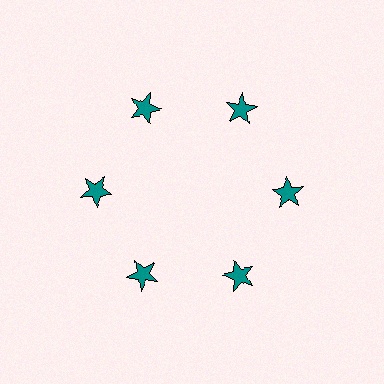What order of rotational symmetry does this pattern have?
This pattern has 6-fold rotational symmetry.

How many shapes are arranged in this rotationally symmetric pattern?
There are 6 shapes, arranged in 6 groups of 1.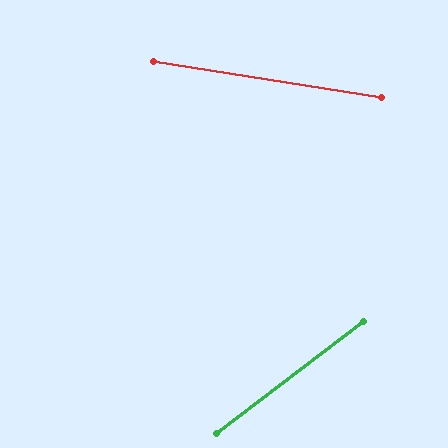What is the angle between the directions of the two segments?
Approximately 47 degrees.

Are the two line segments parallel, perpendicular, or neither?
Neither parallel nor perpendicular — they differ by about 47°.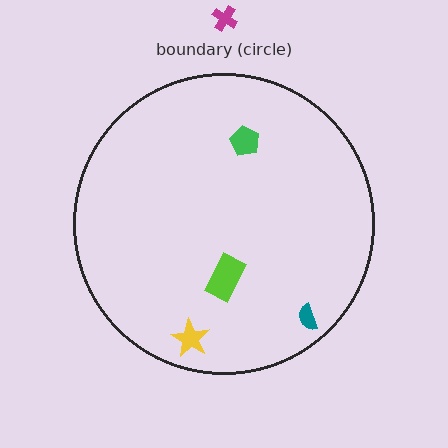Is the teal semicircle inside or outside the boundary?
Inside.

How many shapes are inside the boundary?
4 inside, 1 outside.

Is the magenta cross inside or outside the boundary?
Outside.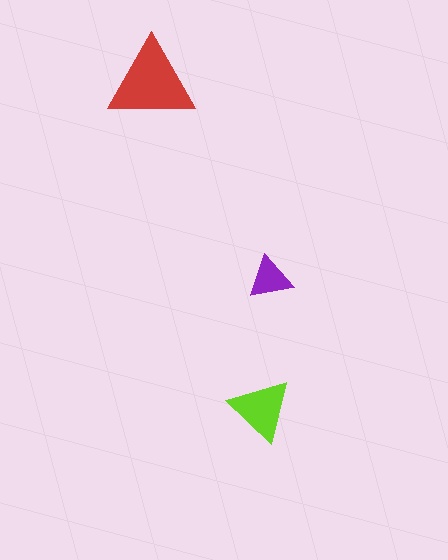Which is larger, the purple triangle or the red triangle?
The red one.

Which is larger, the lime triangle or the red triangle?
The red one.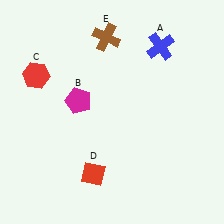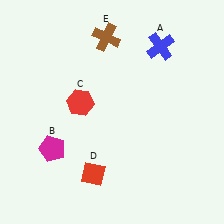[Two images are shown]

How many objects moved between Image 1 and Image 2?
2 objects moved between the two images.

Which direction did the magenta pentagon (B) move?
The magenta pentagon (B) moved down.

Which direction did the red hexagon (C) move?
The red hexagon (C) moved right.